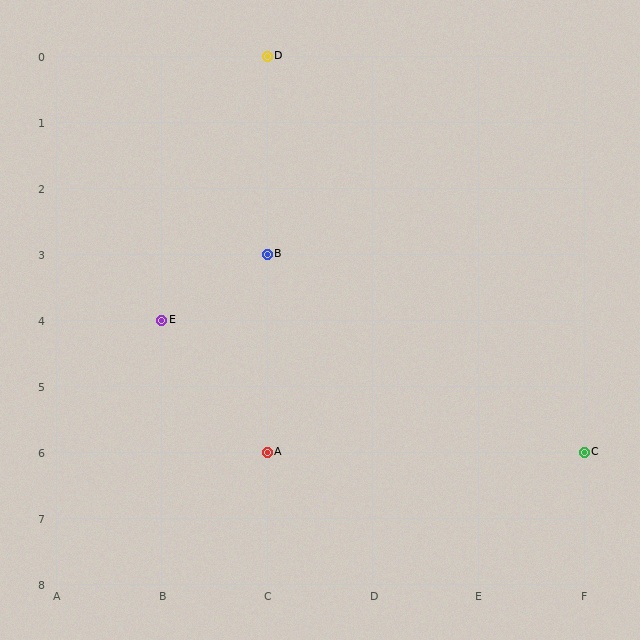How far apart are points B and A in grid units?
Points B and A are 3 rows apart.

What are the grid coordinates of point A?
Point A is at grid coordinates (C, 6).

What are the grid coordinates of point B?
Point B is at grid coordinates (C, 3).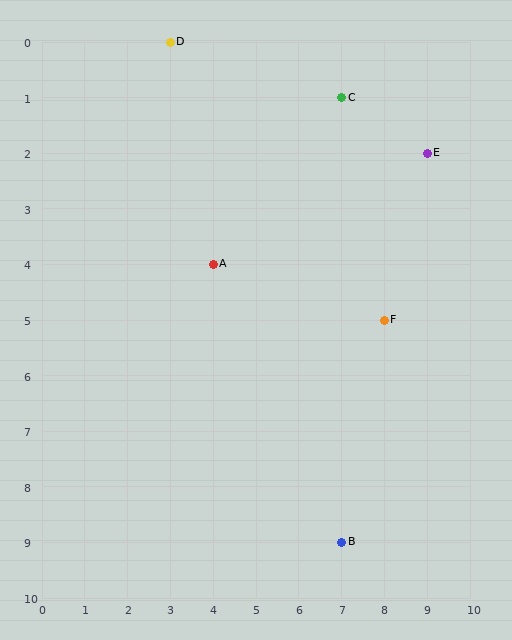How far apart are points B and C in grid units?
Points B and C are 8 rows apart.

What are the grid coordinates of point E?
Point E is at grid coordinates (9, 2).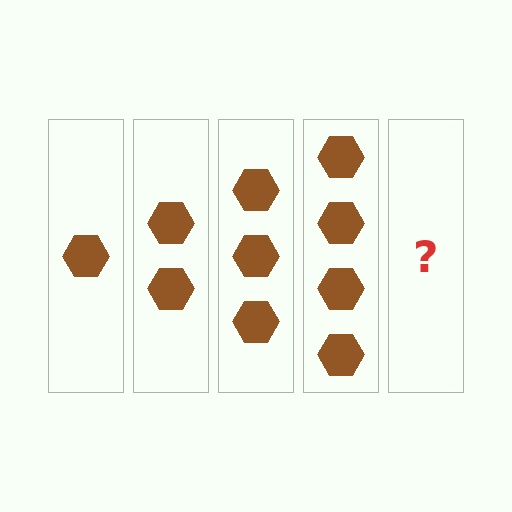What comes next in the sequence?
The next element should be 5 hexagons.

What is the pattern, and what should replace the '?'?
The pattern is that each step adds one more hexagon. The '?' should be 5 hexagons.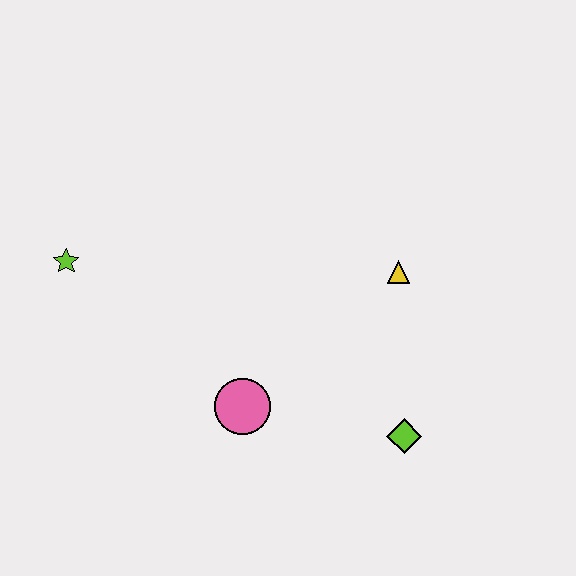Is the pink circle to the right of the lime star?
Yes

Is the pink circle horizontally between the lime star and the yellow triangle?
Yes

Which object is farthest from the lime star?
The lime diamond is farthest from the lime star.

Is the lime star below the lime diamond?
No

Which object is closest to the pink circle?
The lime diamond is closest to the pink circle.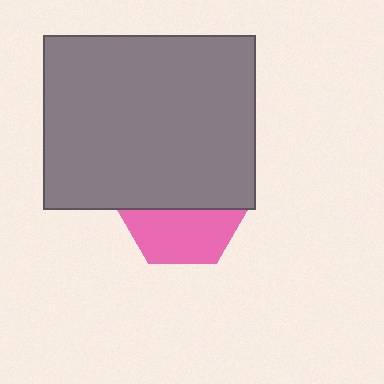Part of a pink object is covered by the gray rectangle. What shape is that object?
It is a hexagon.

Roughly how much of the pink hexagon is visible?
A small part of it is visible (roughly 45%).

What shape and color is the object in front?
The object in front is a gray rectangle.